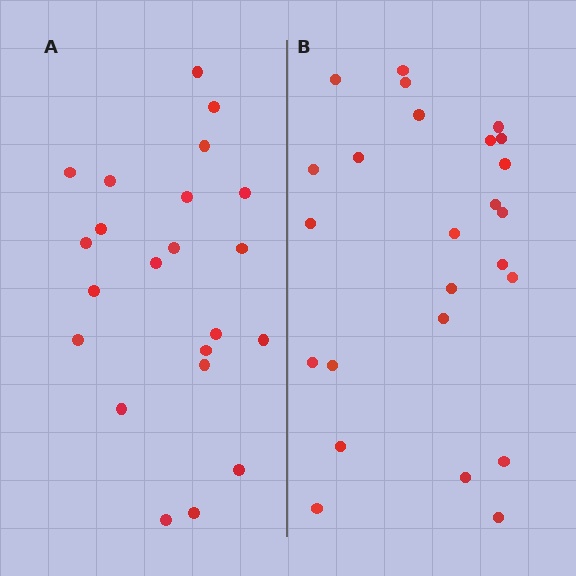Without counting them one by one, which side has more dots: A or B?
Region B (the right region) has more dots.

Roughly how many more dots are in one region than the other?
Region B has just a few more — roughly 2 or 3 more dots than region A.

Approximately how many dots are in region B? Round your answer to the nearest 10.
About 20 dots. (The exact count is 25, which rounds to 20.)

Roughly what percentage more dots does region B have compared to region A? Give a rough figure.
About 15% more.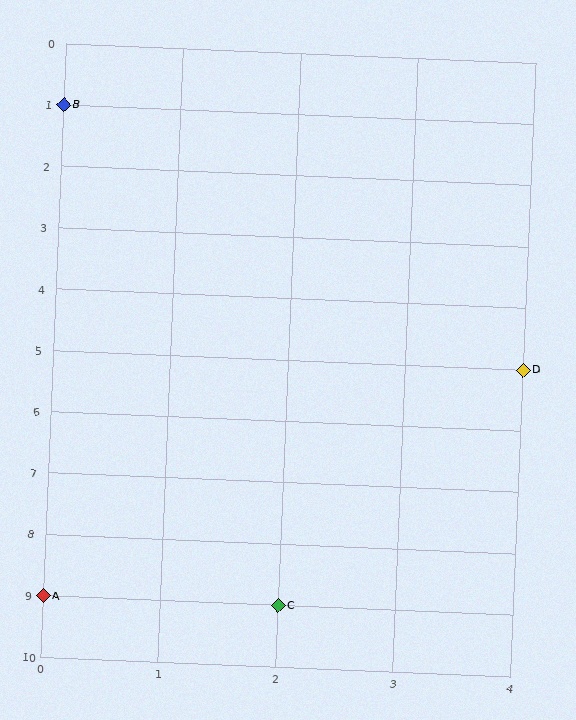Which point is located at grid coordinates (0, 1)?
Point B is at (0, 1).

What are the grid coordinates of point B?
Point B is at grid coordinates (0, 1).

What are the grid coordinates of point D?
Point D is at grid coordinates (4, 5).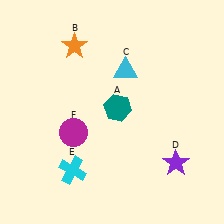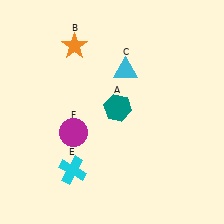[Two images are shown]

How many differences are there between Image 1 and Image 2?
There is 1 difference between the two images.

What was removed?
The purple star (D) was removed in Image 2.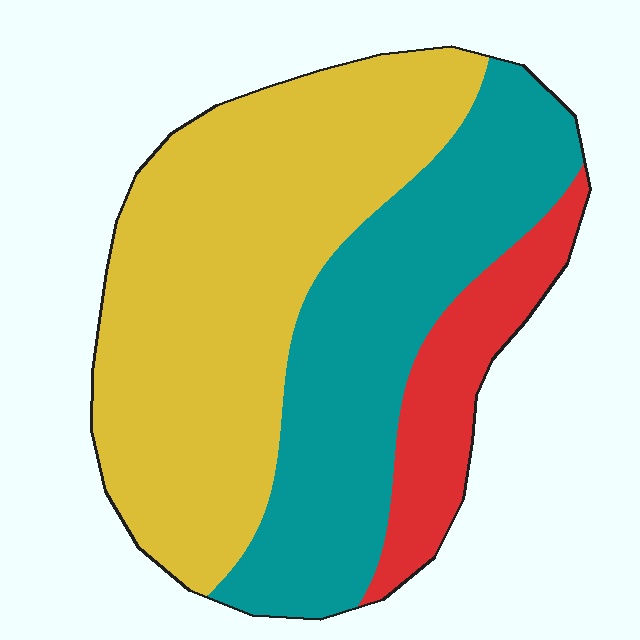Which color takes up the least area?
Red, at roughly 15%.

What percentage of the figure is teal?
Teal takes up between a third and a half of the figure.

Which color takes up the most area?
Yellow, at roughly 50%.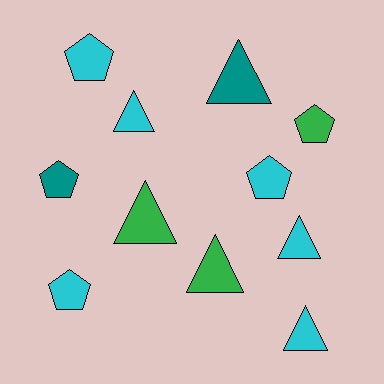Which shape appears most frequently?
Triangle, with 6 objects.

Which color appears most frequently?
Cyan, with 6 objects.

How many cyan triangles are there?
There are 3 cyan triangles.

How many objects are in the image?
There are 11 objects.